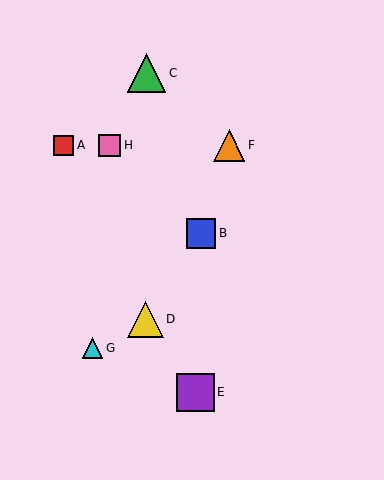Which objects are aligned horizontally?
Objects A, F, H are aligned horizontally.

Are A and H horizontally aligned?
Yes, both are at y≈145.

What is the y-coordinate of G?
Object G is at y≈348.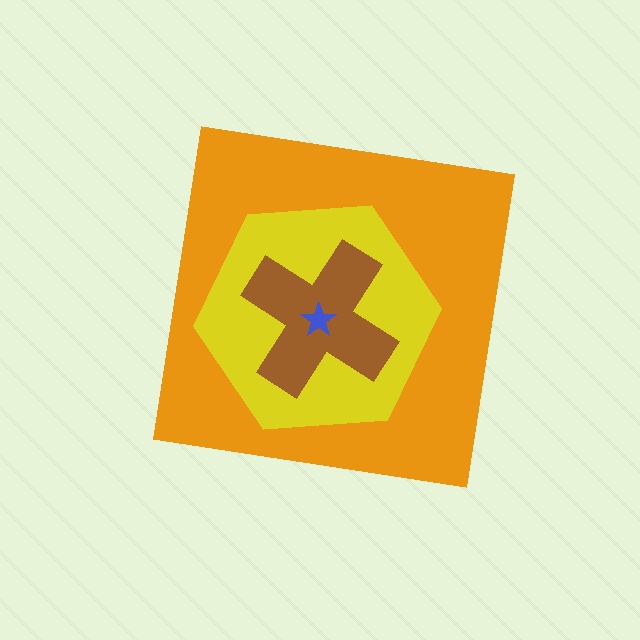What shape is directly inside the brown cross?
The blue star.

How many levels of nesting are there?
4.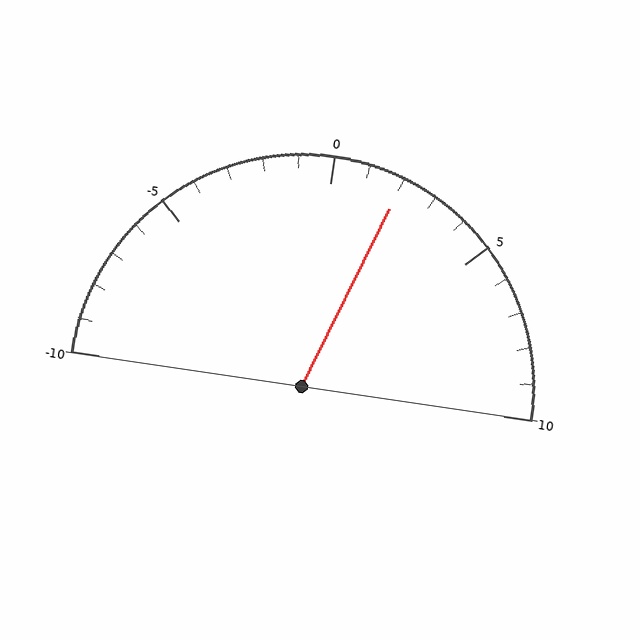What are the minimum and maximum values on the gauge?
The gauge ranges from -10 to 10.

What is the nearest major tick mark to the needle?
The nearest major tick mark is 0.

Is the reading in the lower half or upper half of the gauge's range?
The reading is in the upper half of the range (-10 to 10).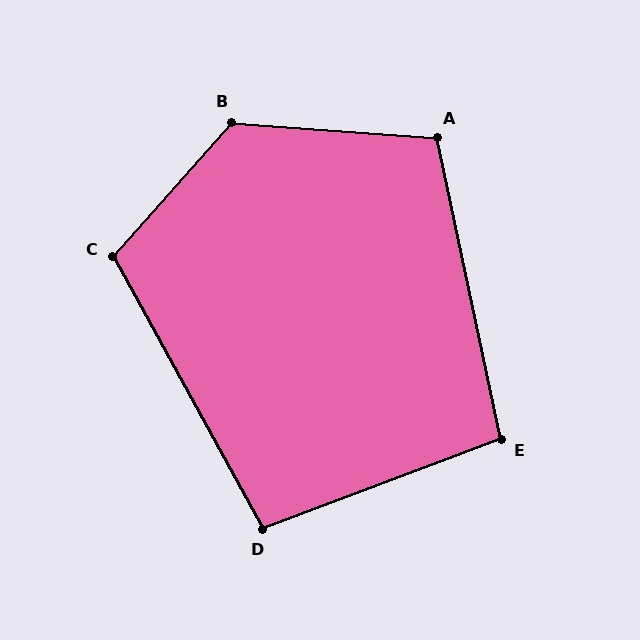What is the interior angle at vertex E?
Approximately 99 degrees (obtuse).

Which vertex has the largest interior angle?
B, at approximately 127 degrees.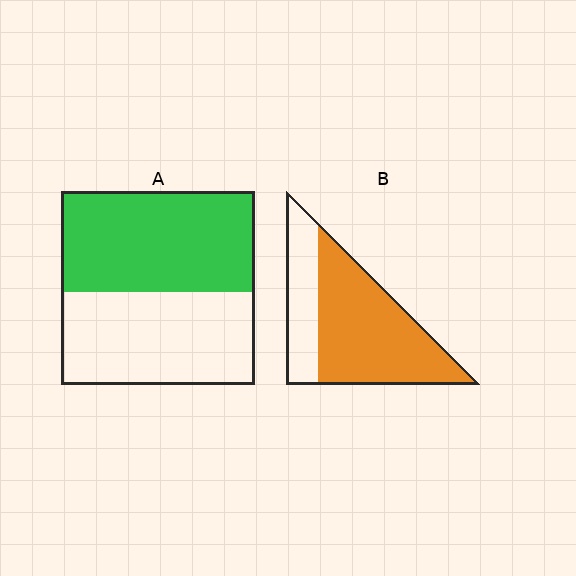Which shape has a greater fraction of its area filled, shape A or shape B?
Shape B.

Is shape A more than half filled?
Roughly half.